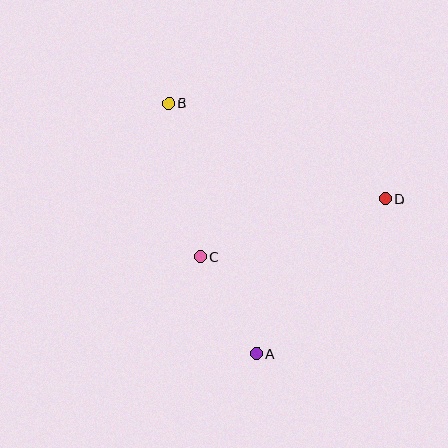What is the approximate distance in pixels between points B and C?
The distance between B and C is approximately 156 pixels.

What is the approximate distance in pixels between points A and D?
The distance between A and D is approximately 202 pixels.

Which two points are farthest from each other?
Points A and B are farthest from each other.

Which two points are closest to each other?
Points A and C are closest to each other.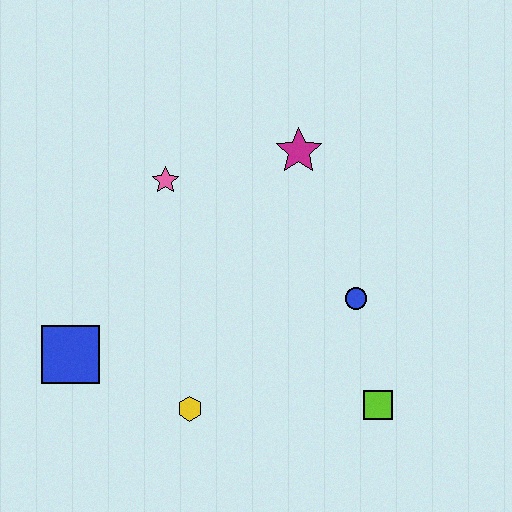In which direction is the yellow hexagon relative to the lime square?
The yellow hexagon is to the left of the lime square.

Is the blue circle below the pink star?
Yes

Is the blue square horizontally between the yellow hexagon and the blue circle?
No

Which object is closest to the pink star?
The magenta star is closest to the pink star.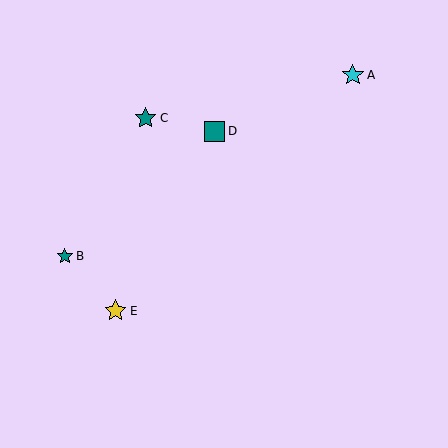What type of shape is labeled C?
Shape C is a teal star.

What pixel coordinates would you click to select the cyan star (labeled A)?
Click at (353, 75) to select the cyan star A.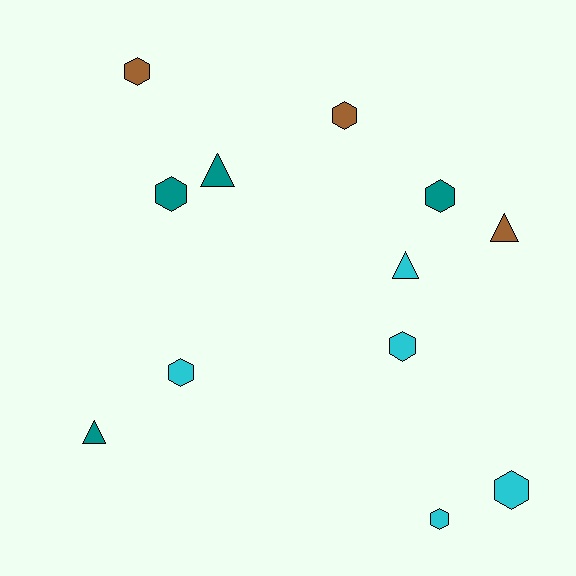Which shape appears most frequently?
Hexagon, with 8 objects.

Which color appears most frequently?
Cyan, with 5 objects.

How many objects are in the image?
There are 12 objects.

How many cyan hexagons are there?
There are 4 cyan hexagons.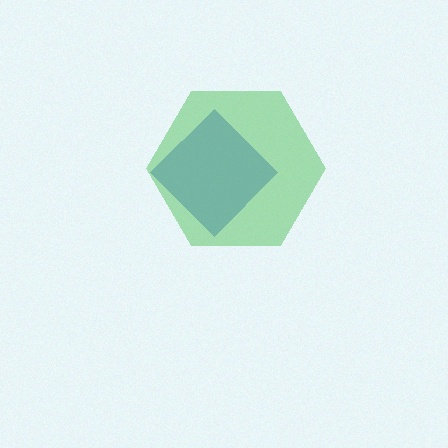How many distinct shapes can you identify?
There are 2 distinct shapes: a blue diamond, a green hexagon.